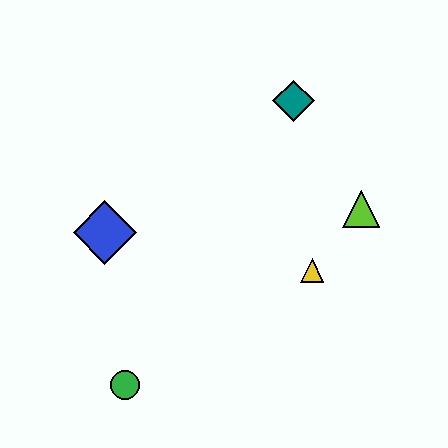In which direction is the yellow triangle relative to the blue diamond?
The yellow triangle is to the right of the blue diamond.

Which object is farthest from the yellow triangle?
The green circle is farthest from the yellow triangle.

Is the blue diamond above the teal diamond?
No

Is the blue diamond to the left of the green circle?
Yes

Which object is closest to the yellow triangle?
The lime triangle is closest to the yellow triangle.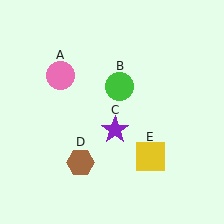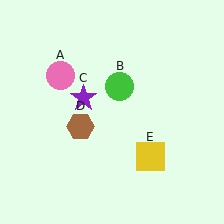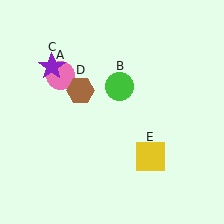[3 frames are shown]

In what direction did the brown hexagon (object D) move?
The brown hexagon (object D) moved up.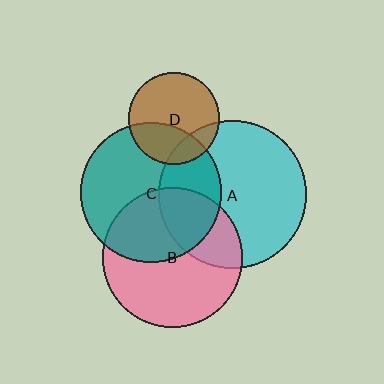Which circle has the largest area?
Circle A (cyan).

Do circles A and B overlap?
Yes.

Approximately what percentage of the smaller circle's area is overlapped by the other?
Approximately 30%.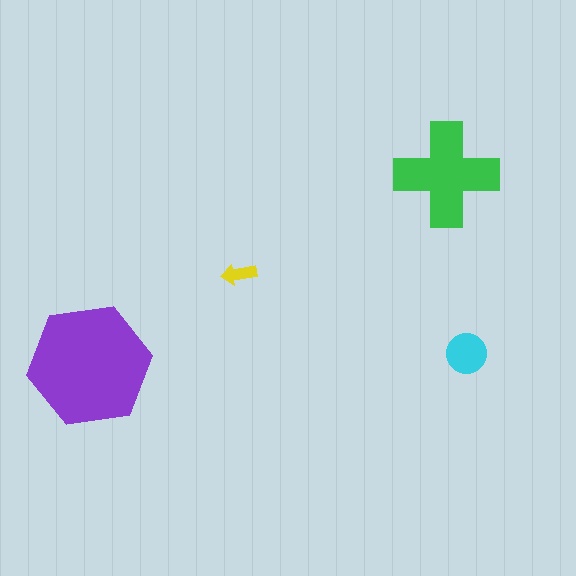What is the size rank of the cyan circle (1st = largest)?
3rd.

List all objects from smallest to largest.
The yellow arrow, the cyan circle, the green cross, the purple hexagon.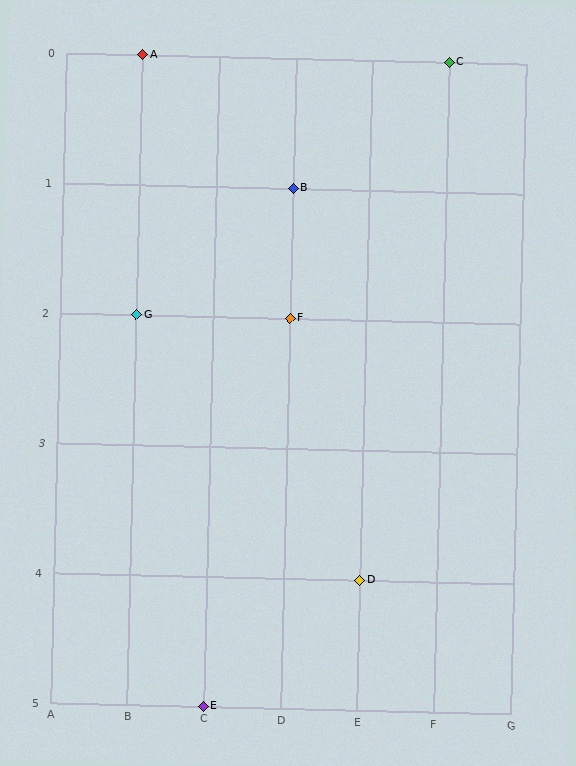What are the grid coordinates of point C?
Point C is at grid coordinates (F, 0).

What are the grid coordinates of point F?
Point F is at grid coordinates (D, 2).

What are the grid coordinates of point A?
Point A is at grid coordinates (B, 0).